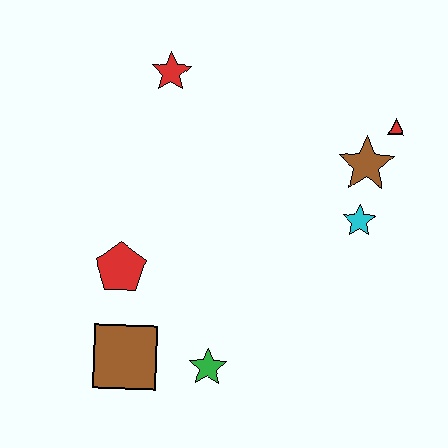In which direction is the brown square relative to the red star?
The brown square is below the red star.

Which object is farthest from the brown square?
The red triangle is farthest from the brown square.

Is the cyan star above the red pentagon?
Yes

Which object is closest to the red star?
The red pentagon is closest to the red star.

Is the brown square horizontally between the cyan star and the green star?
No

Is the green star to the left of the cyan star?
Yes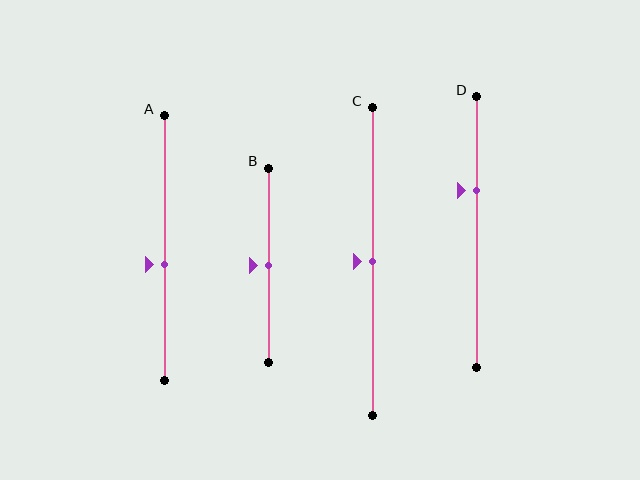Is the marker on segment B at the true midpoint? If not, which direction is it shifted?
Yes, the marker on segment B is at the true midpoint.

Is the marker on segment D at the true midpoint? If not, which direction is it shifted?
No, the marker on segment D is shifted upward by about 15% of the segment length.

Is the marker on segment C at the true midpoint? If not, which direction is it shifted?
Yes, the marker on segment C is at the true midpoint.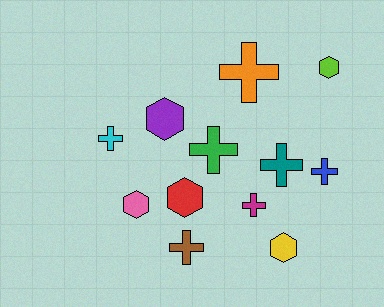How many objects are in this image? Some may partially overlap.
There are 12 objects.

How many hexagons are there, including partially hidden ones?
There are 5 hexagons.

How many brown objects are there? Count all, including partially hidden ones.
There is 1 brown object.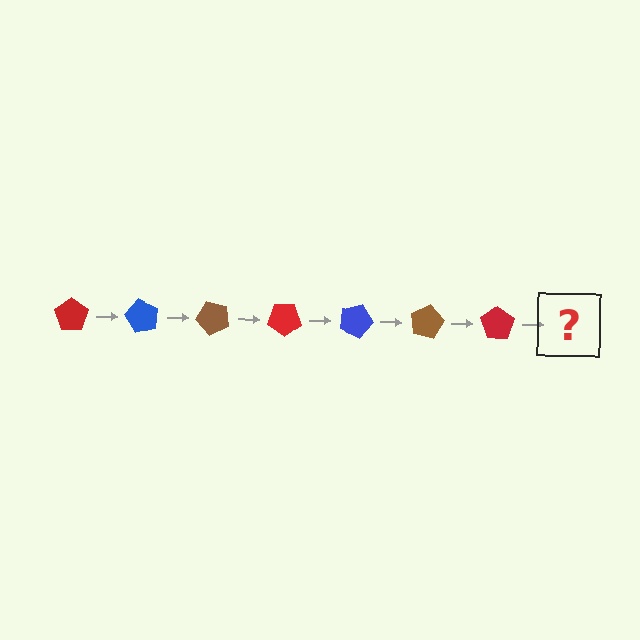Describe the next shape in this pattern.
It should be a blue pentagon, rotated 420 degrees from the start.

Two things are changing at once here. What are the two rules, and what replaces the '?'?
The two rules are that it rotates 60 degrees each step and the color cycles through red, blue, and brown. The '?' should be a blue pentagon, rotated 420 degrees from the start.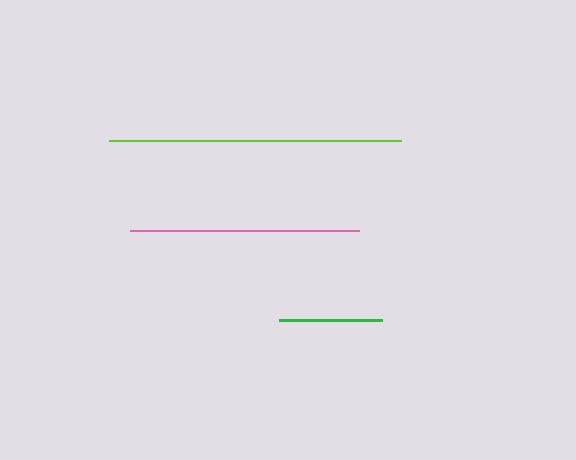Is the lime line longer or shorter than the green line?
The lime line is longer than the green line.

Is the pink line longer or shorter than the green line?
The pink line is longer than the green line.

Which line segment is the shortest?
The green line is the shortest at approximately 103 pixels.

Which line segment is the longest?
The lime line is the longest at approximately 292 pixels.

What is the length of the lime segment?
The lime segment is approximately 292 pixels long.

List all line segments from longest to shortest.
From longest to shortest: lime, pink, green.